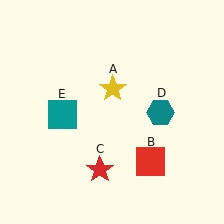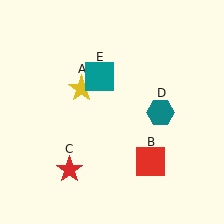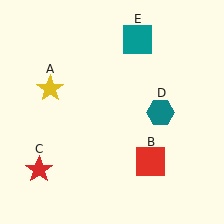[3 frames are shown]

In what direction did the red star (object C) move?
The red star (object C) moved left.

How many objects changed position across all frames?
3 objects changed position: yellow star (object A), red star (object C), teal square (object E).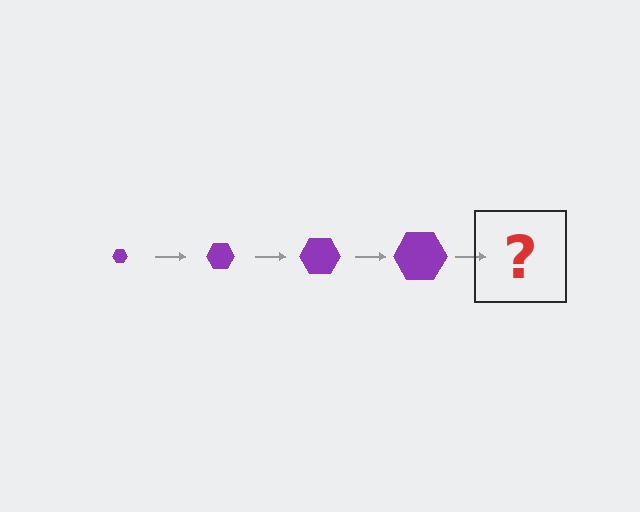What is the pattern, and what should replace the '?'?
The pattern is that the hexagon gets progressively larger each step. The '?' should be a purple hexagon, larger than the previous one.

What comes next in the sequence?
The next element should be a purple hexagon, larger than the previous one.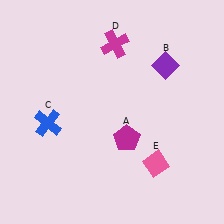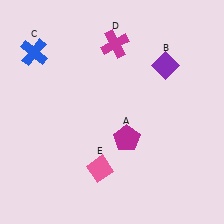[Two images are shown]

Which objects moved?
The objects that moved are: the blue cross (C), the pink diamond (E).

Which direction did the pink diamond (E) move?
The pink diamond (E) moved left.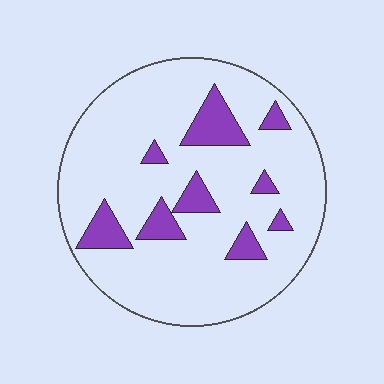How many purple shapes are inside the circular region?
9.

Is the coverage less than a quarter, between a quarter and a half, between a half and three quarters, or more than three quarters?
Less than a quarter.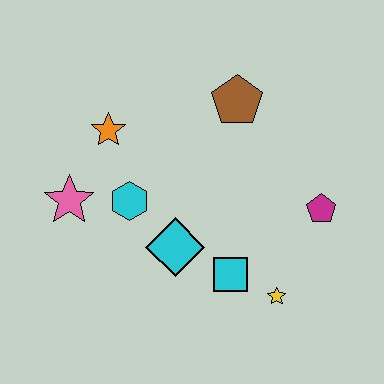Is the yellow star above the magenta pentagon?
No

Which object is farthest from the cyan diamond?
The brown pentagon is farthest from the cyan diamond.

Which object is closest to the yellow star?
The cyan square is closest to the yellow star.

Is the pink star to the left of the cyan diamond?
Yes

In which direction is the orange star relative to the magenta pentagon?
The orange star is to the left of the magenta pentagon.